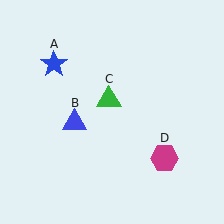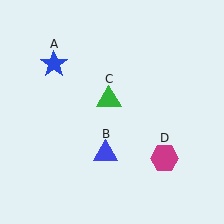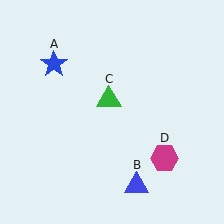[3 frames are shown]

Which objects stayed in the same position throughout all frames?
Blue star (object A) and green triangle (object C) and magenta hexagon (object D) remained stationary.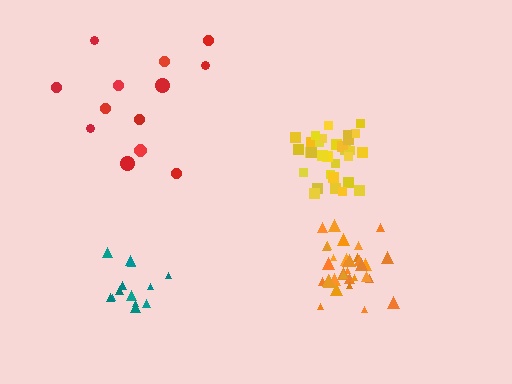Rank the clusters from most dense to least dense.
orange, yellow, teal, red.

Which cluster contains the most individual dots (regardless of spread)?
Orange (35).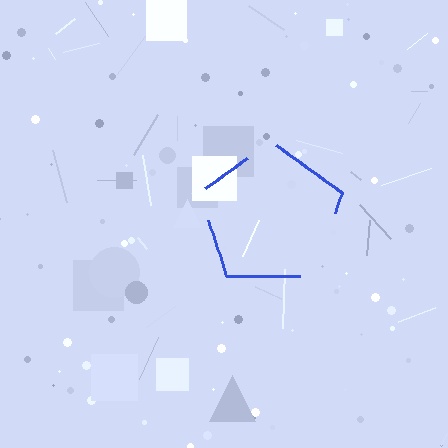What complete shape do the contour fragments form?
The contour fragments form a pentagon.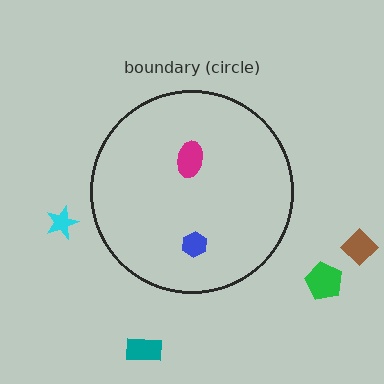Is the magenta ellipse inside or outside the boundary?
Inside.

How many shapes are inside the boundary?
2 inside, 4 outside.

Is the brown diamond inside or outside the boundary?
Outside.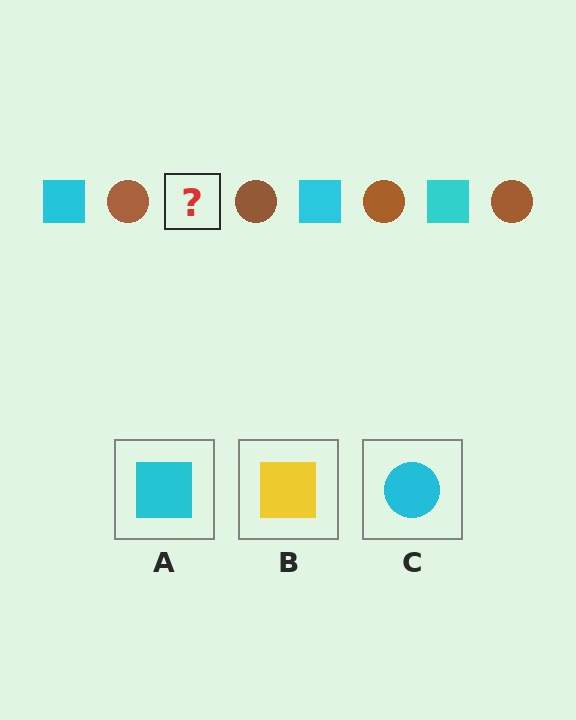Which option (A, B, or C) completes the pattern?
A.